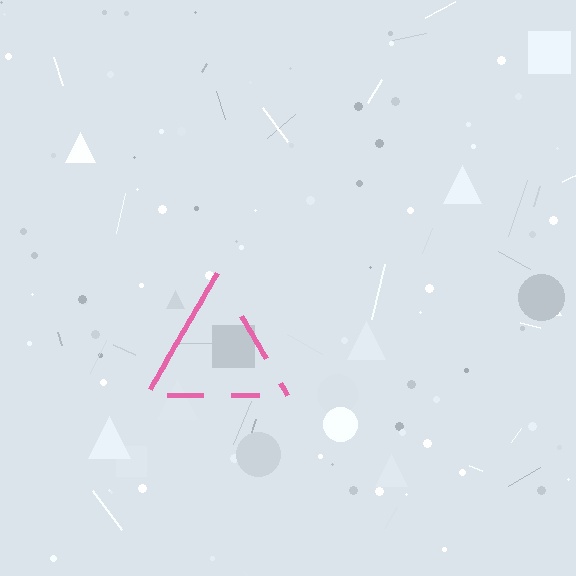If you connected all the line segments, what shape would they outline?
They would outline a triangle.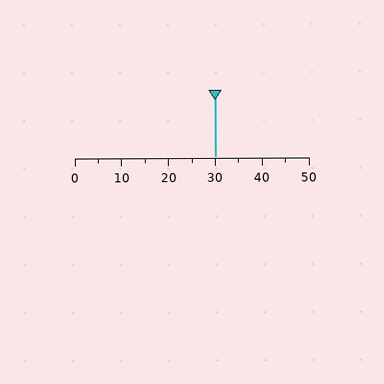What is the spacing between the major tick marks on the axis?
The major ticks are spaced 10 apart.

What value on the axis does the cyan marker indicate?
The marker indicates approximately 30.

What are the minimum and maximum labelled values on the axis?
The axis runs from 0 to 50.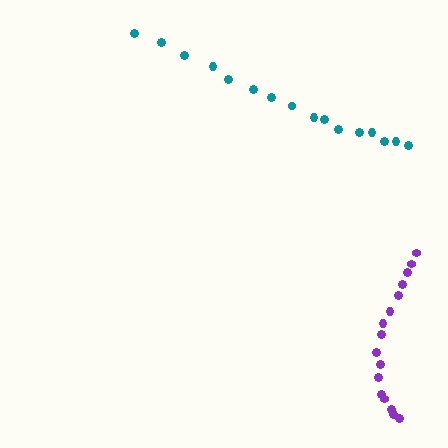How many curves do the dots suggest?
There are 2 distinct paths.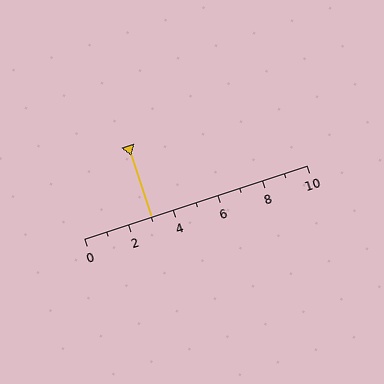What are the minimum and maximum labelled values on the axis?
The axis runs from 0 to 10.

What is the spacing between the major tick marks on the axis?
The major ticks are spaced 2 apart.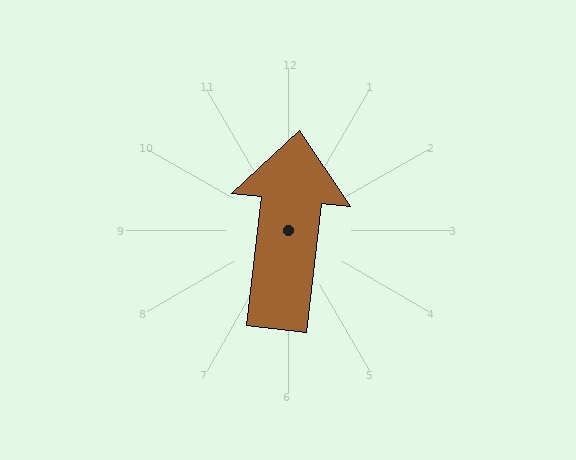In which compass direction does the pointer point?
North.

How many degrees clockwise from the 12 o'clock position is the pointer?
Approximately 6 degrees.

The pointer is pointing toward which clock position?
Roughly 12 o'clock.